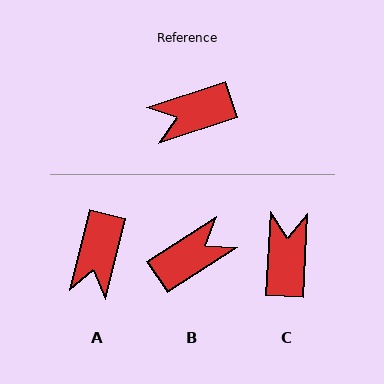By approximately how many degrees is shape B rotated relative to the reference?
Approximately 165 degrees clockwise.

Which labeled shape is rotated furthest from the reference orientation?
B, about 165 degrees away.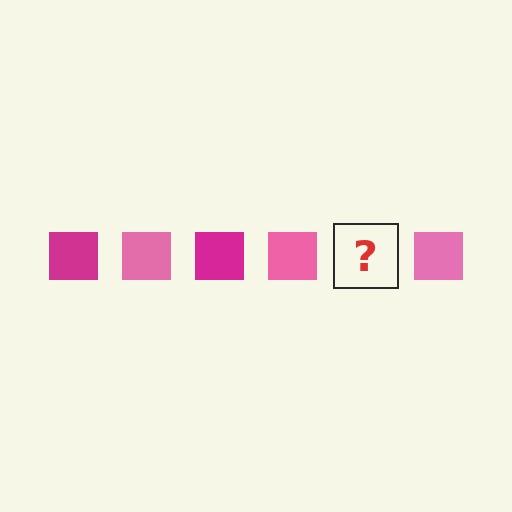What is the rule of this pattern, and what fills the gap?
The rule is that the pattern cycles through magenta, pink squares. The gap should be filled with a magenta square.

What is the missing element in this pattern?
The missing element is a magenta square.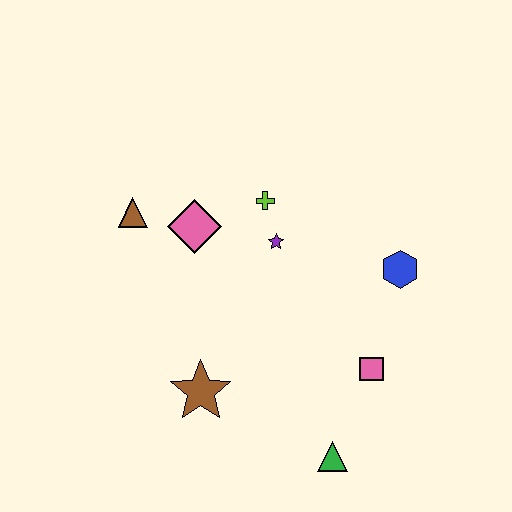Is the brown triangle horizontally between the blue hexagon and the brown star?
No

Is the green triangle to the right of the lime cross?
Yes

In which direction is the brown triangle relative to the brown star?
The brown triangle is above the brown star.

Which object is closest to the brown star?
The green triangle is closest to the brown star.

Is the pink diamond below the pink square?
No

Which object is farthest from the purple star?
The green triangle is farthest from the purple star.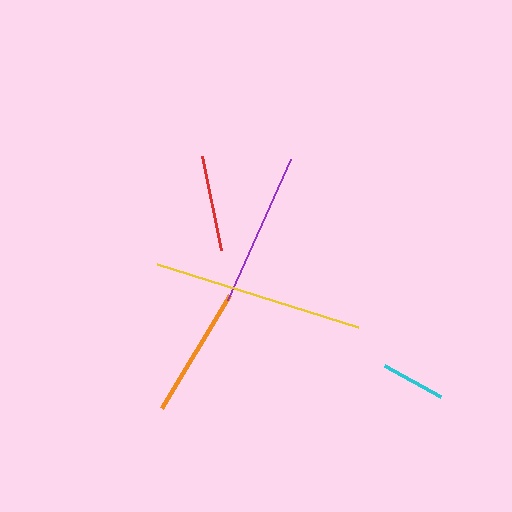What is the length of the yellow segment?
The yellow segment is approximately 210 pixels long.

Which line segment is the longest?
The yellow line is the longest at approximately 210 pixels.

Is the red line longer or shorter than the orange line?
The orange line is longer than the red line.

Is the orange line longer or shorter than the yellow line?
The yellow line is longer than the orange line.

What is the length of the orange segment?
The orange segment is approximately 132 pixels long.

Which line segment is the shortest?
The cyan line is the shortest at approximately 64 pixels.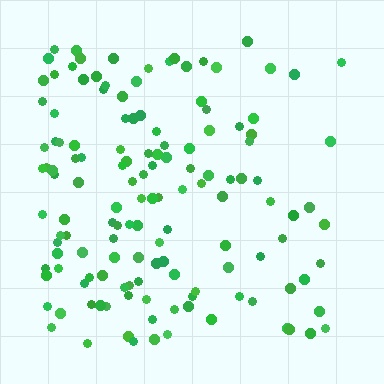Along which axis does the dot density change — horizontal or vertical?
Horizontal.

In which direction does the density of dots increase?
From right to left, with the left side densest.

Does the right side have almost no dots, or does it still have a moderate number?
Still a moderate number, just noticeably fewer than the left.